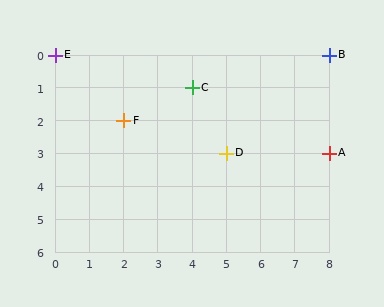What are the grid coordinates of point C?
Point C is at grid coordinates (4, 1).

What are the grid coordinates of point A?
Point A is at grid coordinates (8, 3).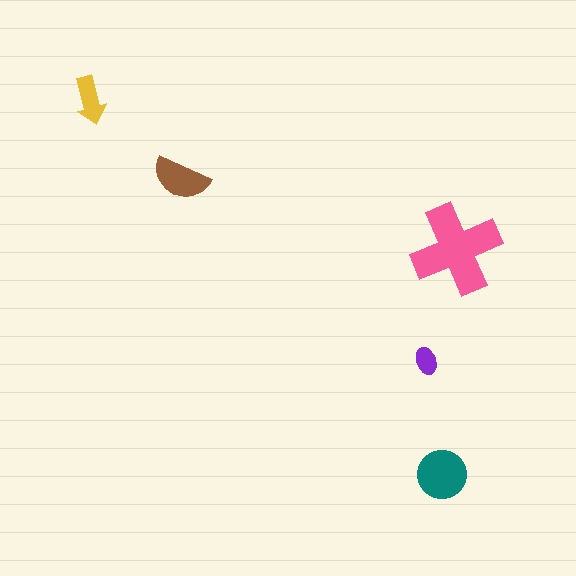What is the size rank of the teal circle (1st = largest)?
2nd.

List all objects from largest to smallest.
The pink cross, the teal circle, the brown semicircle, the yellow arrow, the purple ellipse.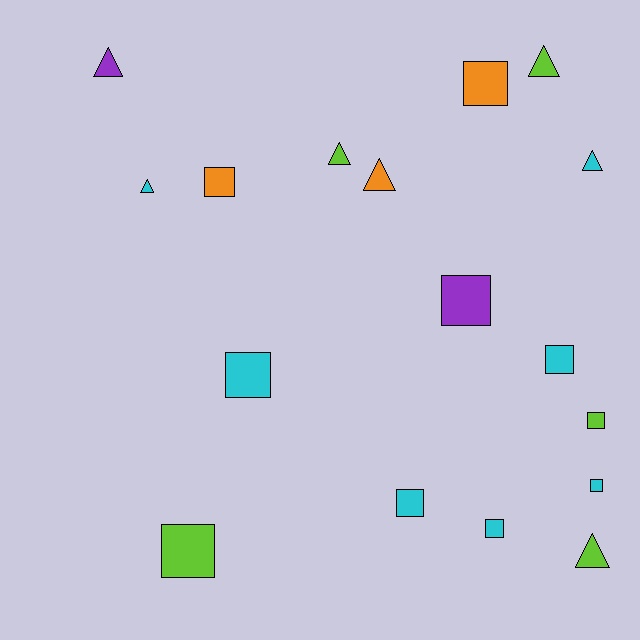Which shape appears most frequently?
Square, with 10 objects.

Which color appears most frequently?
Cyan, with 7 objects.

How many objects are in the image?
There are 17 objects.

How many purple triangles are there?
There is 1 purple triangle.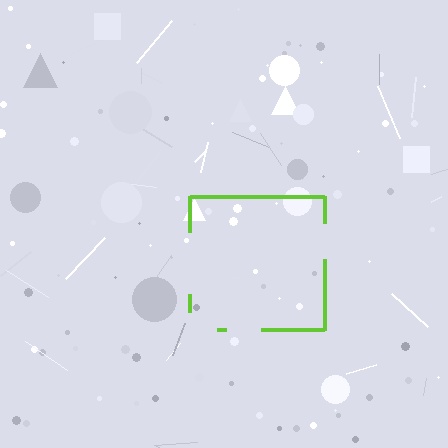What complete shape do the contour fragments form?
The contour fragments form a square.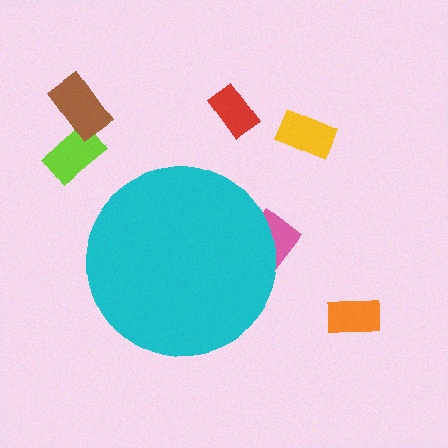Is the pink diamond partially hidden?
Yes, the pink diamond is partially hidden behind the cyan circle.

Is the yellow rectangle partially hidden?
No, the yellow rectangle is fully visible.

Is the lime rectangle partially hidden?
No, the lime rectangle is fully visible.